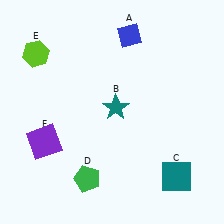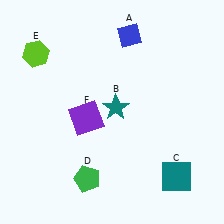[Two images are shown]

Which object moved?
The purple square (F) moved right.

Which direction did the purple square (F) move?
The purple square (F) moved right.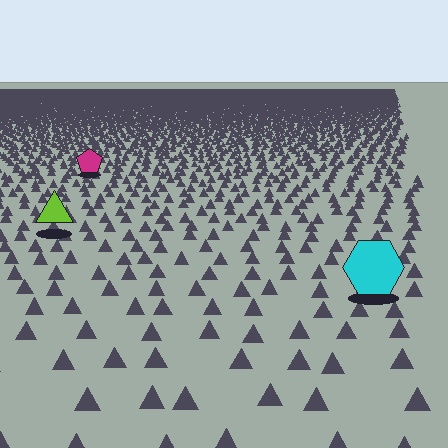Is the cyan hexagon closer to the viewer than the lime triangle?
Yes. The cyan hexagon is closer — you can tell from the texture gradient: the ground texture is coarser near it.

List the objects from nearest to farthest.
From nearest to farthest: the cyan hexagon, the lime triangle, the magenta pentagon.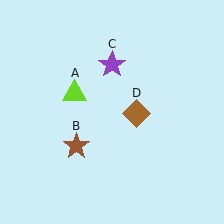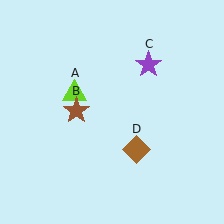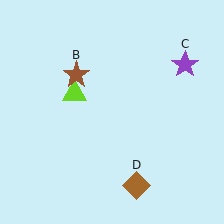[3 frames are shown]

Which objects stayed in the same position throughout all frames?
Lime triangle (object A) remained stationary.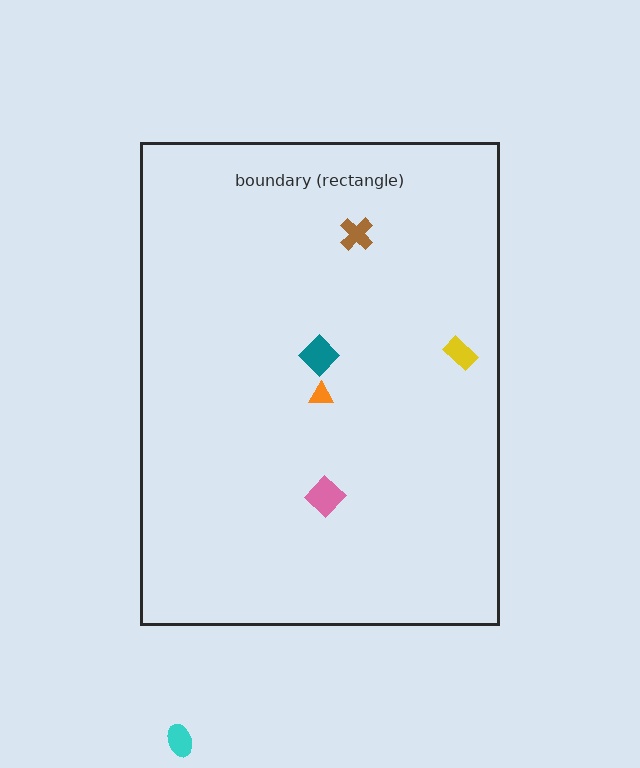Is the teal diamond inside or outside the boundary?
Inside.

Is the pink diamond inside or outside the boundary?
Inside.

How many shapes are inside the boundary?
5 inside, 1 outside.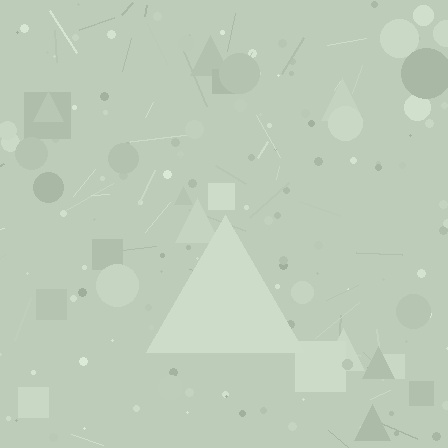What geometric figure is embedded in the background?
A triangle is embedded in the background.